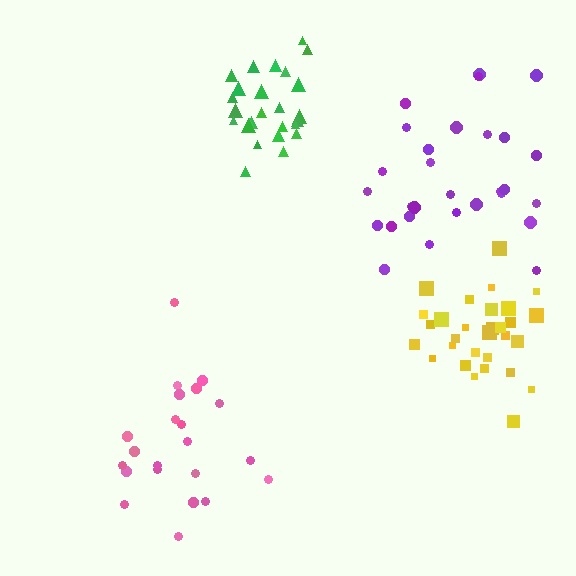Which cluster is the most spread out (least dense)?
Pink.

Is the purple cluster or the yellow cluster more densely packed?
Yellow.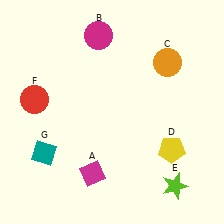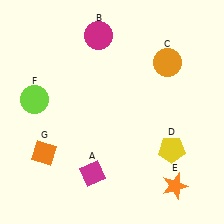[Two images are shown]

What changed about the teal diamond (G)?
In Image 1, G is teal. In Image 2, it changed to orange.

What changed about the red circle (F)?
In Image 1, F is red. In Image 2, it changed to lime.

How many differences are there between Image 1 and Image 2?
There are 3 differences between the two images.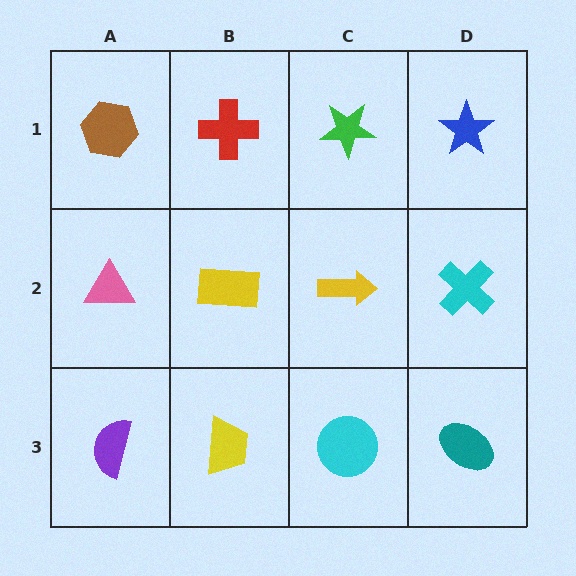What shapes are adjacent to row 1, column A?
A pink triangle (row 2, column A), a red cross (row 1, column B).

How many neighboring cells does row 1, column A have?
2.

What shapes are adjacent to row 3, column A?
A pink triangle (row 2, column A), a yellow trapezoid (row 3, column B).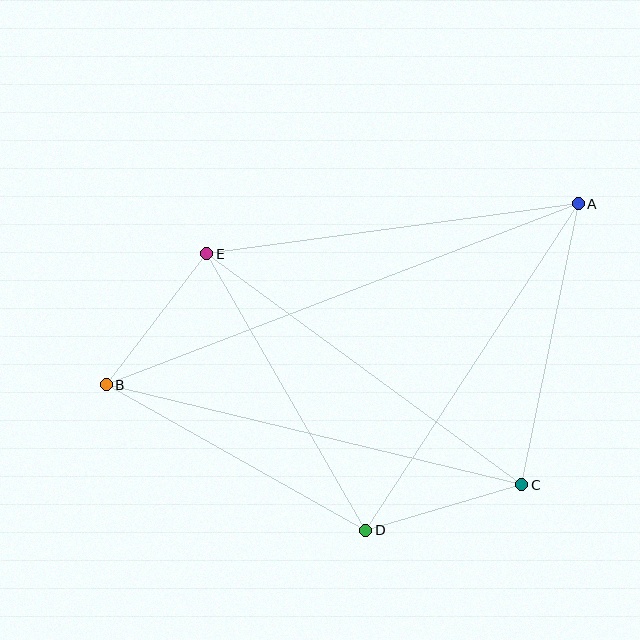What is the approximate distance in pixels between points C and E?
The distance between C and E is approximately 391 pixels.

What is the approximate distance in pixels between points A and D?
The distance between A and D is approximately 389 pixels.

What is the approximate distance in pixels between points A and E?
The distance between A and E is approximately 375 pixels.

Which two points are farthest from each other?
Points A and B are farthest from each other.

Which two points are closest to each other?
Points C and D are closest to each other.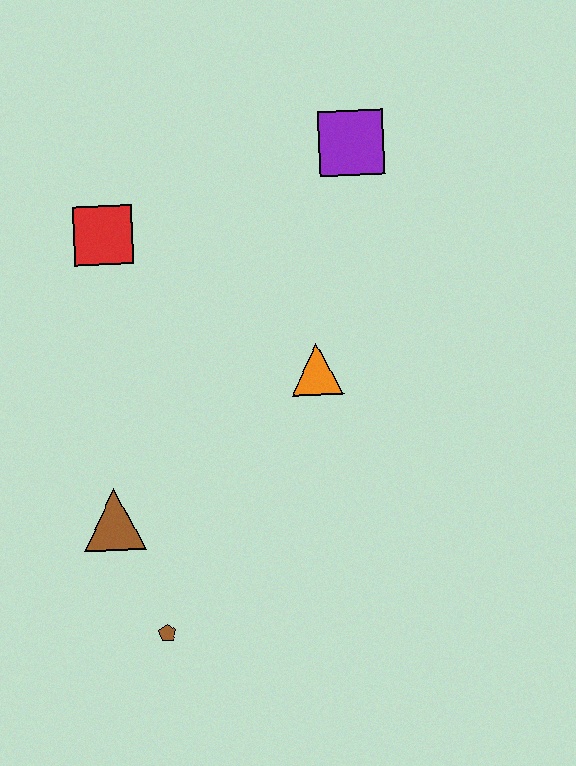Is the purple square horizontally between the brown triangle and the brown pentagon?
No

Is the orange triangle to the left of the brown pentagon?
No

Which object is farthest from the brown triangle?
The purple square is farthest from the brown triangle.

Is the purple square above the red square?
Yes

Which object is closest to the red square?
The orange triangle is closest to the red square.